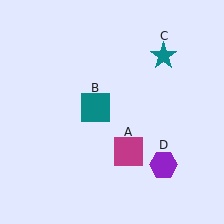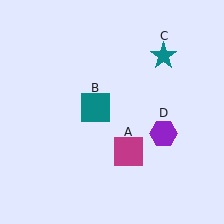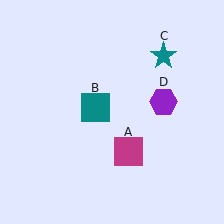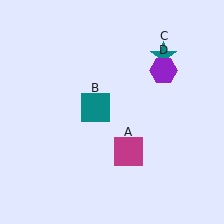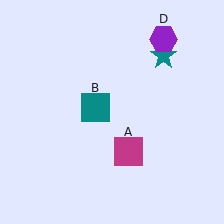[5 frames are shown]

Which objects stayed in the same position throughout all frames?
Magenta square (object A) and teal square (object B) and teal star (object C) remained stationary.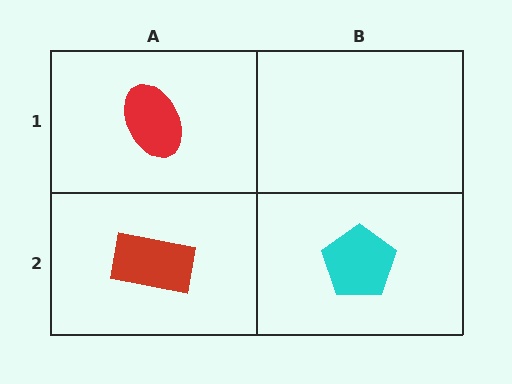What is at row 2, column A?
A red rectangle.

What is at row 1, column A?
A red ellipse.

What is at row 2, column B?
A cyan pentagon.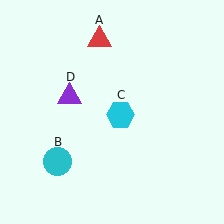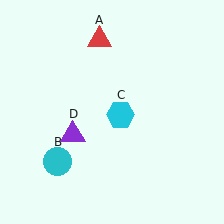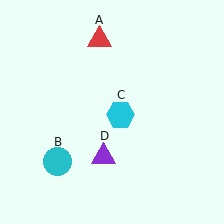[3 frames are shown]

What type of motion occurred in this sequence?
The purple triangle (object D) rotated counterclockwise around the center of the scene.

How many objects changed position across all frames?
1 object changed position: purple triangle (object D).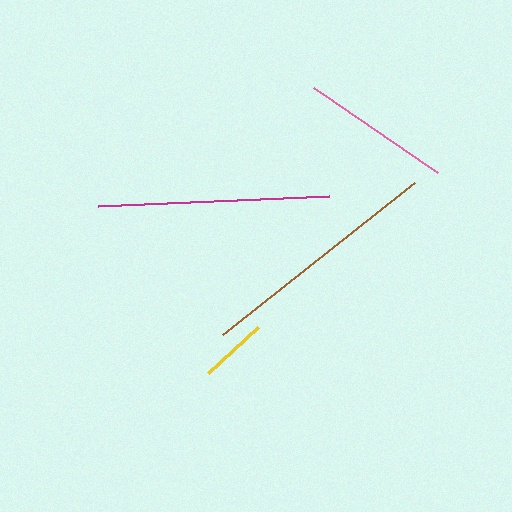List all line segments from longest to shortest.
From longest to shortest: brown, magenta, pink, yellow.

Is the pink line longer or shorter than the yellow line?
The pink line is longer than the yellow line.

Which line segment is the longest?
The brown line is the longest at approximately 245 pixels.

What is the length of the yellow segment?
The yellow segment is approximately 68 pixels long.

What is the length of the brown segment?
The brown segment is approximately 245 pixels long.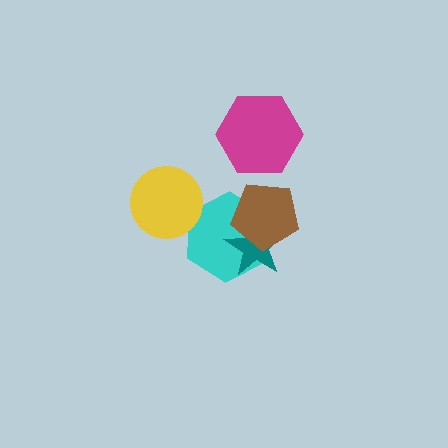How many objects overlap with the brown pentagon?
2 objects overlap with the brown pentagon.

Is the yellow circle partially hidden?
No, no other shape covers it.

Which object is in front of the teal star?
The brown pentagon is in front of the teal star.